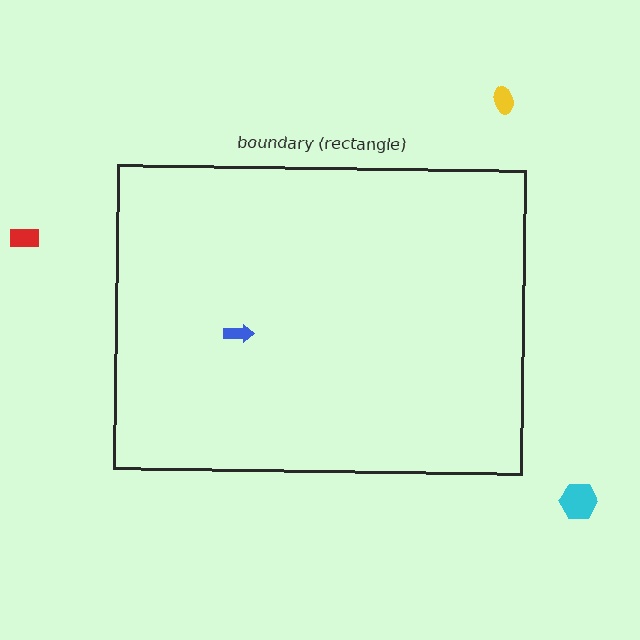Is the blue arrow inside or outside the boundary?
Inside.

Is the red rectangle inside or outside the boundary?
Outside.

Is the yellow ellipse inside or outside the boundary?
Outside.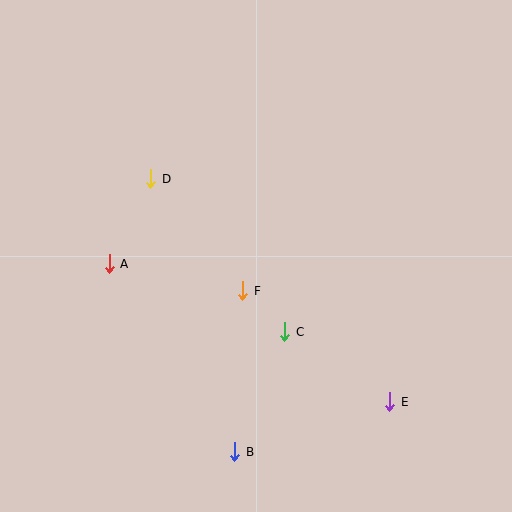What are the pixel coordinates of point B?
Point B is at (235, 452).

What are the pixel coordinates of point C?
Point C is at (285, 332).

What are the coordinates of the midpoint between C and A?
The midpoint between C and A is at (197, 298).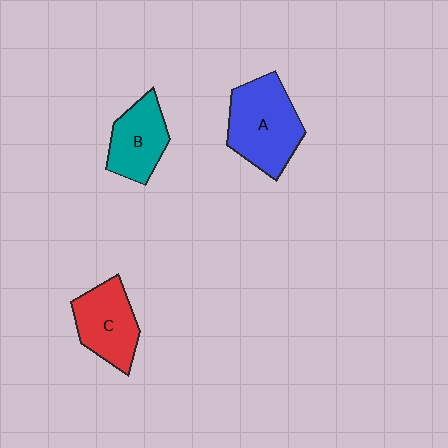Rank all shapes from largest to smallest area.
From largest to smallest: A (blue), C (red), B (teal).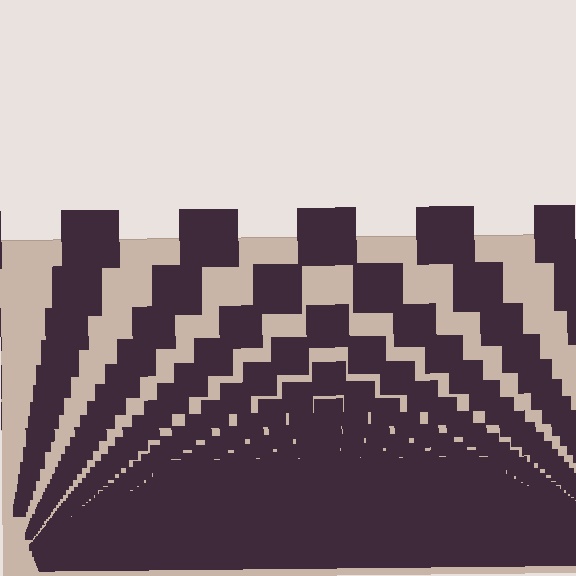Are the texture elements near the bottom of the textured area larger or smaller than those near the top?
Smaller. The gradient is inverted — elements near the bottom are smaller and denser.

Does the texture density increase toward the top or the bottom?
Density increases toward the bottom.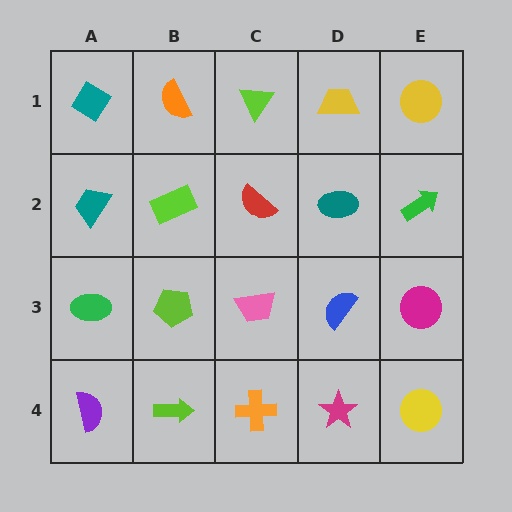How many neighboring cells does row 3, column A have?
3.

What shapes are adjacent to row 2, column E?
A yellow circle (row 1, column E), a magenta circle (row 3, column E), a teal ellipse (row 2, column D).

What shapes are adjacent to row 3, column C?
A red semicircle (row 2, column C), an orange cross (row 4, column C), a lime pentagon (row 3, column B), a blue semicircle (row 3, column D).